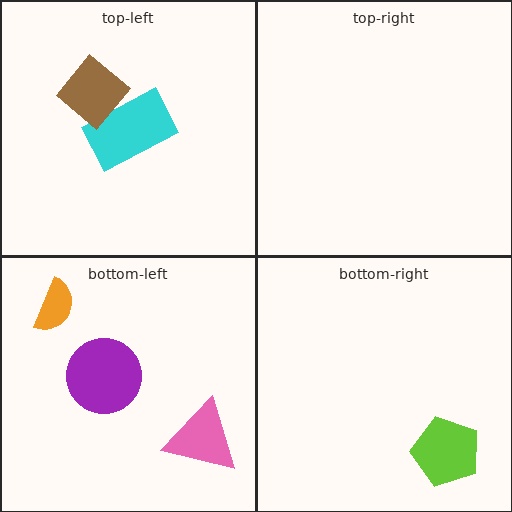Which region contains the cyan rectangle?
The top-left region.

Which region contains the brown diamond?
The top-left region.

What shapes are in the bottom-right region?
The lime pentagon.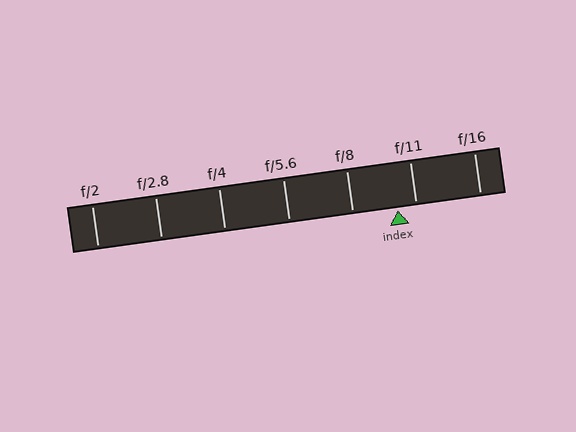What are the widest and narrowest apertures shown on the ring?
The widest aperture shown is f/2 and the narrowest is f/16.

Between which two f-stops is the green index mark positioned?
The index mark is between f/8 and f/11.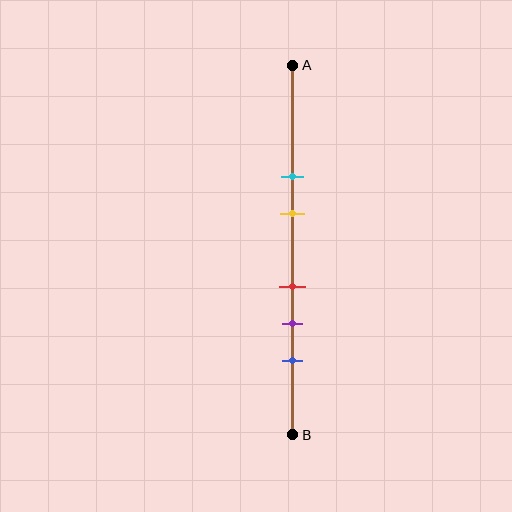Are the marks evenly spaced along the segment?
No, the marks are not evenly spaced.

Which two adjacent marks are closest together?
The red and purple marks are the closest adjacent pair.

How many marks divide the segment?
There are 5 marks dividing the segment.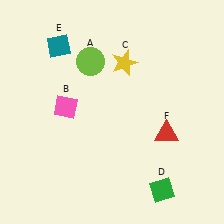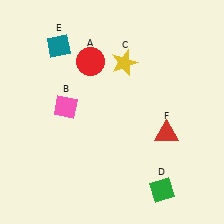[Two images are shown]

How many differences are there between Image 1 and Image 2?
There is 1 difference between the two images.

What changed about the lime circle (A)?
In Image 1, A is lime. In Image 2, it changed to red.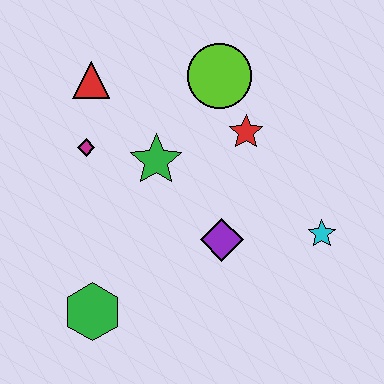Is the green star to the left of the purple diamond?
Yes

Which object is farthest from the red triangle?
The cyan star is farthest from the red triangle.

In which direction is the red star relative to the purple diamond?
The red star is above the purple diamond.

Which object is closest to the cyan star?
The purple diamond is closest to the cyan star.